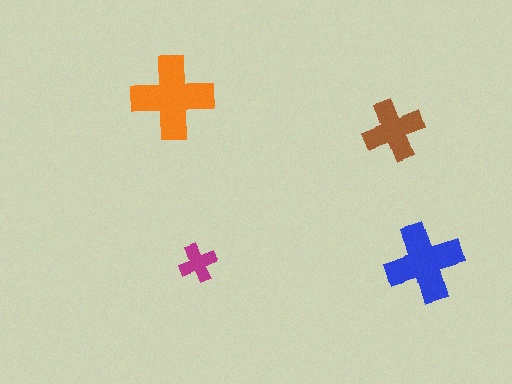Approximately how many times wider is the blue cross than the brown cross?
About 1.5 times wider.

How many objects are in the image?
There are 4 objects in the image.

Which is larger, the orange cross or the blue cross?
The orange one.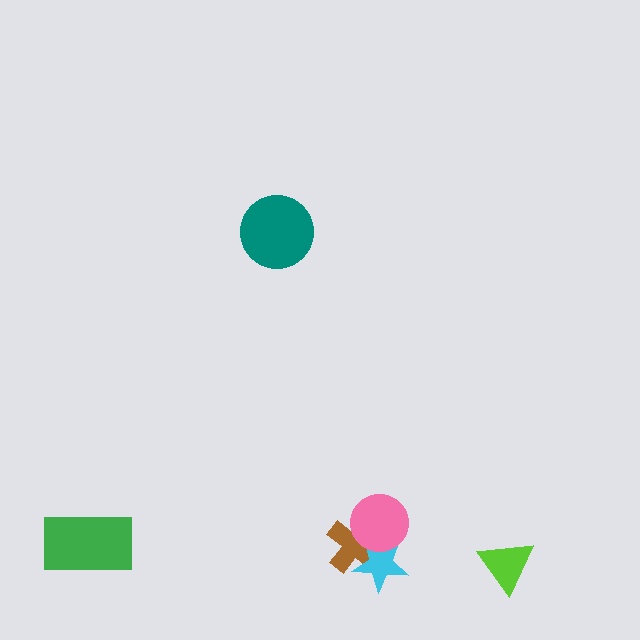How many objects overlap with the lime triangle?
0 objects overlap with the lime triangle.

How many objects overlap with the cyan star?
2 objects overlap with the cyan star.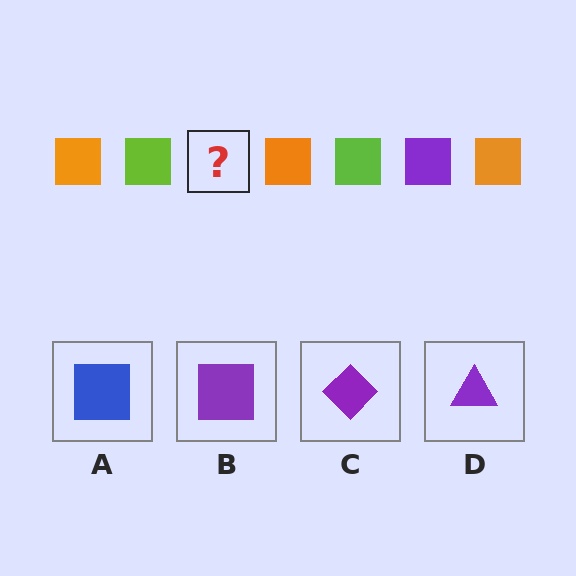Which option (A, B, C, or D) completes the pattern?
B.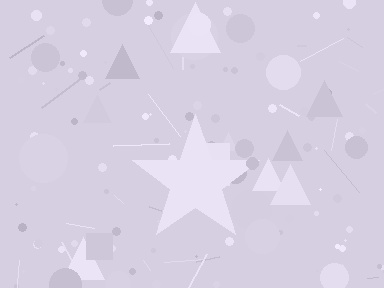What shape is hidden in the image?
A star is hidden in the image.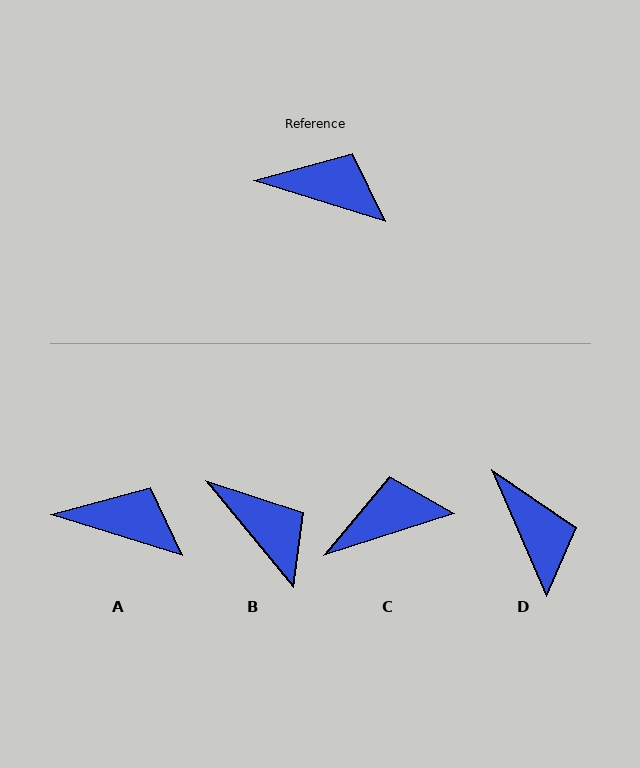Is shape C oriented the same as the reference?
No, it is off by about 35 degrees.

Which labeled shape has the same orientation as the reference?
A.